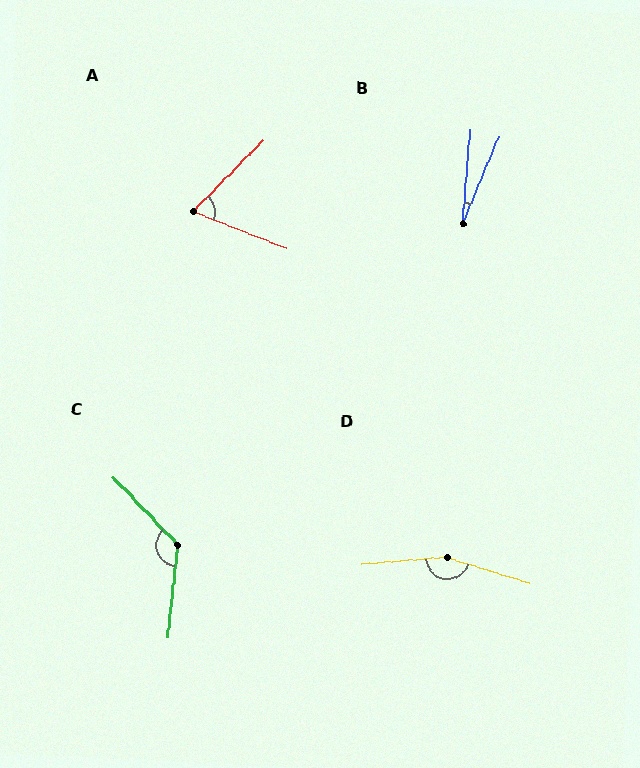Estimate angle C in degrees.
Approximately 130 degrees.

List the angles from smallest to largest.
B (18°), A (67°), C (130°), D (158°).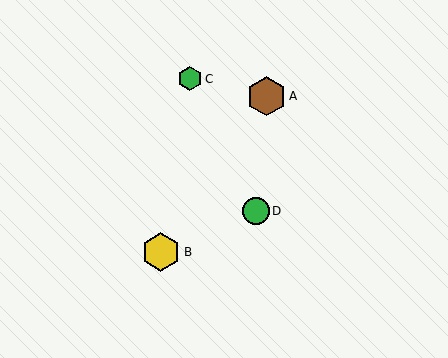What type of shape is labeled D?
Shape D is a green circle.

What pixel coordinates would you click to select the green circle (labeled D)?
Click at (256, 211) to select the green circle D.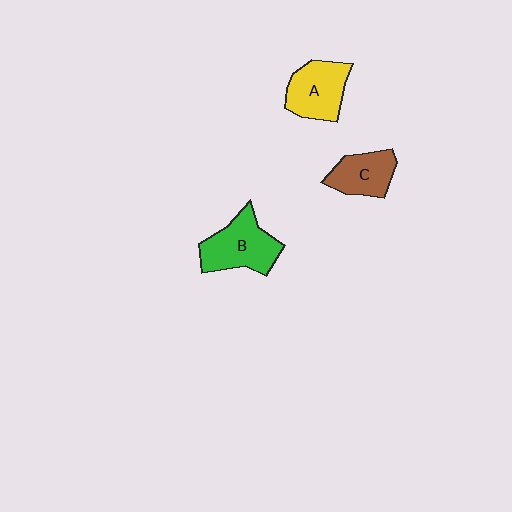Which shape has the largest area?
Shape B (green).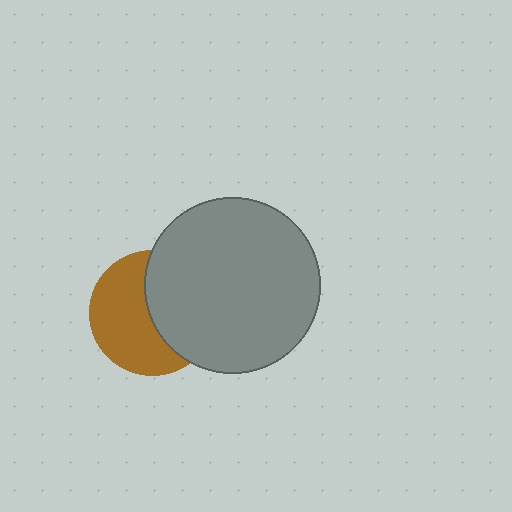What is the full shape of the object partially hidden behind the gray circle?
The partially hidden object is a brown circle.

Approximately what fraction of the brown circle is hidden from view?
Roughly 46% of the brown circle is hidden behind the gray circle.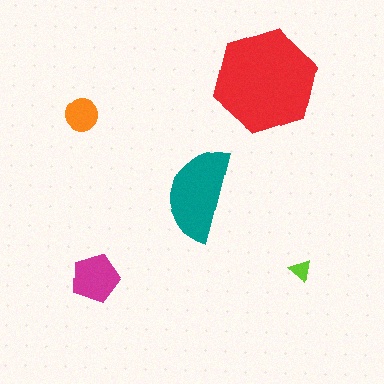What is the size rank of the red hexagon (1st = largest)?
1st.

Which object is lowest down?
The magenta pentagon is bottommost.